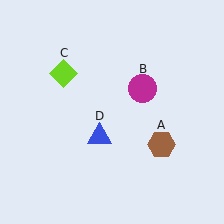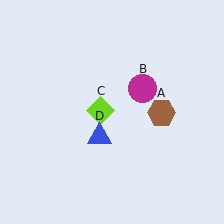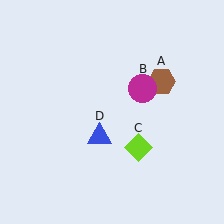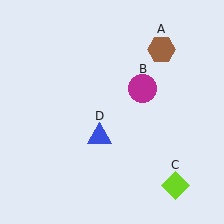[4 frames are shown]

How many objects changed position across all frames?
2 objects changed position: brown hexagon (object A), lime diamond (object C).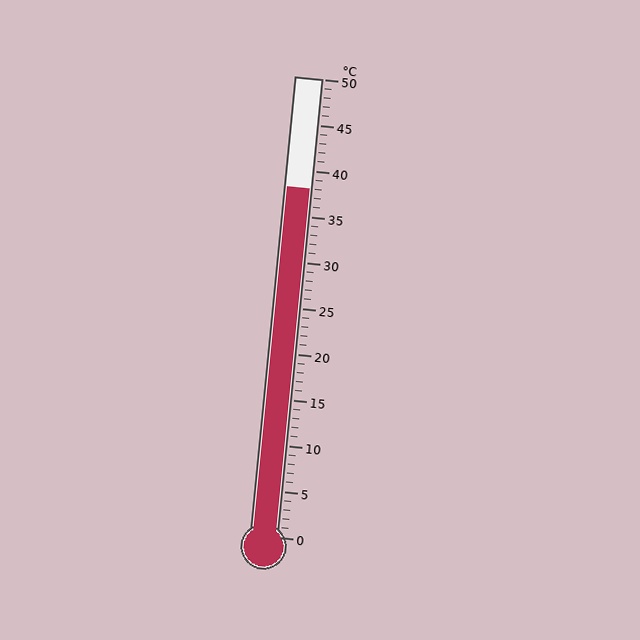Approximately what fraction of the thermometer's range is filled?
The thermometer is filled to approximately 75% of its range.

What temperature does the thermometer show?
The thermometer shows approximately 38°C.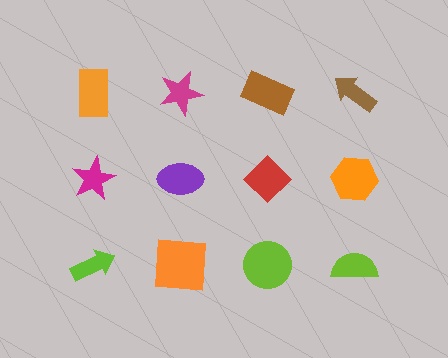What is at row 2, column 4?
An orange hexagon.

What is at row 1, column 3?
A brown rectangle.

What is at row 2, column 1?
A magenta star.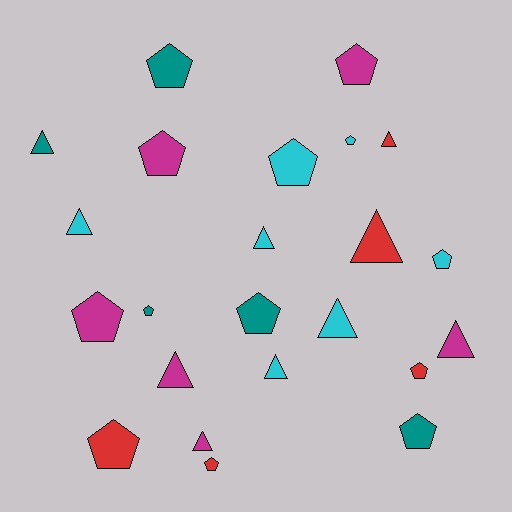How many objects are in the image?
There are 23 objects.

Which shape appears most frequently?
Pentagon, with 13 objects.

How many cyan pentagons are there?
There are 3 cyan pentagons.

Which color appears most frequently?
Cyan, with 7 objects.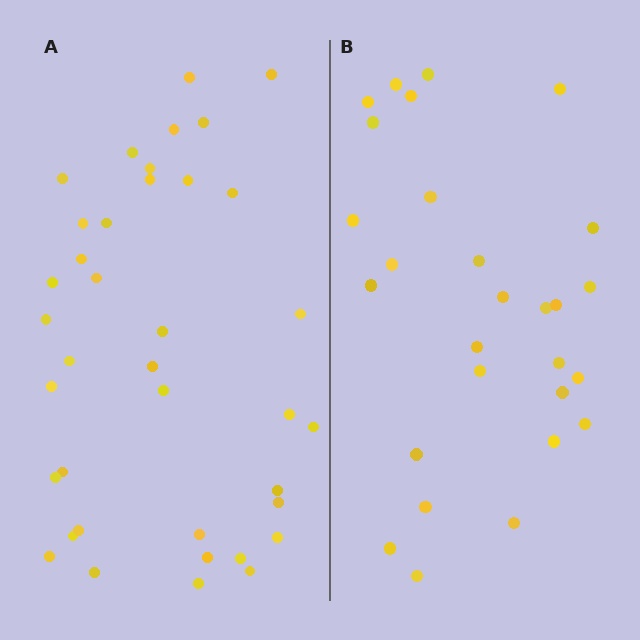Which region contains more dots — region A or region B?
Region A (the left region) has more dots.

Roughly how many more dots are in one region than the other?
Region A has roughly 10 or so more dots than region B.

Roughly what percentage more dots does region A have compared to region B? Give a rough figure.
About 35% more.